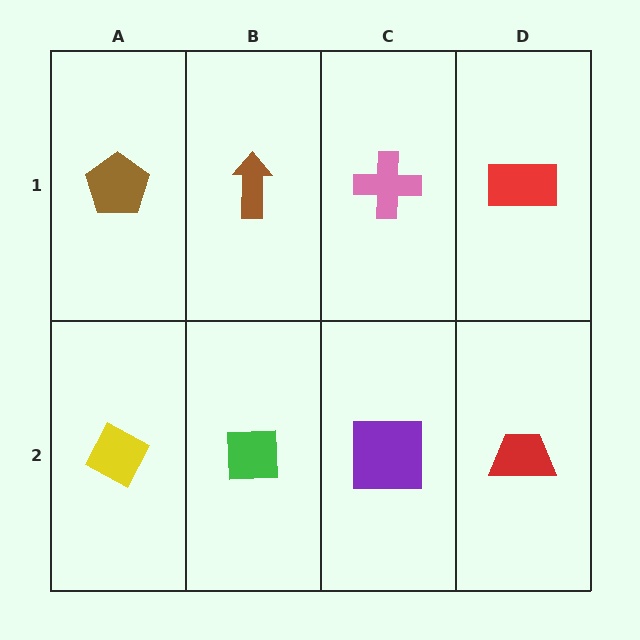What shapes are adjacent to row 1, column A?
A yellow diamond (row 2, column A), a brown arrow (row 1, column B).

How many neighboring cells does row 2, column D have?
2.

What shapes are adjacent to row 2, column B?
A brown arrow (row 1, column B), a yellow diamond (row 2, column A), a purple square (row 2, column C).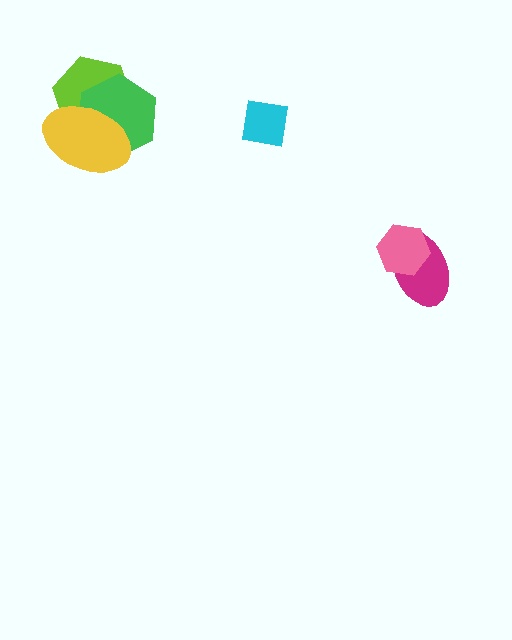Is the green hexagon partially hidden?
Yes, it is partially covered by another shape.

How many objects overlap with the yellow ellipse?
2 objects overlap with the yellow ellipse.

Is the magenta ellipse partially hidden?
Yes, it is partially covered by another shape.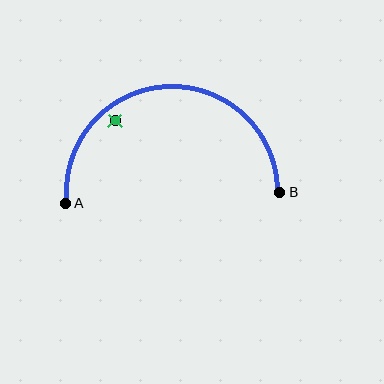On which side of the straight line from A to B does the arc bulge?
The arc bulges above the straight line connecting A and B.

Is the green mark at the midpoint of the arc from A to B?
No — the green mark does not lie on the arc at all. It sits slightly inside the curve.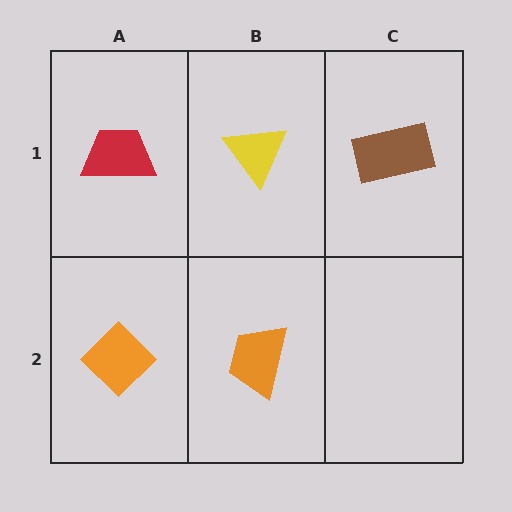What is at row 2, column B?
An orange trapezoid.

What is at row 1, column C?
A brown rectangle.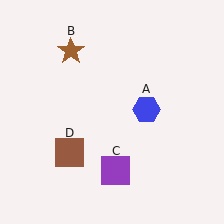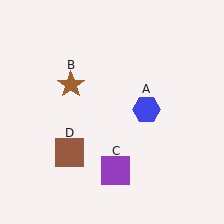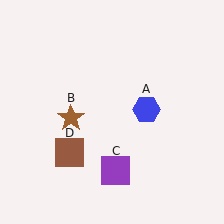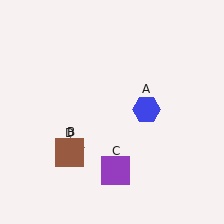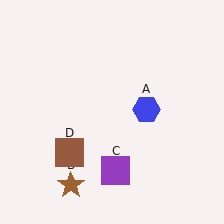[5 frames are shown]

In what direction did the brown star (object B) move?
The brown star (object B) moved down.